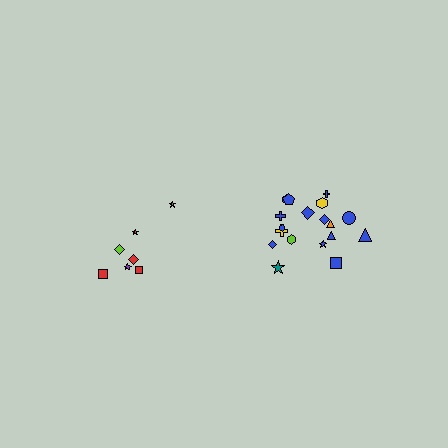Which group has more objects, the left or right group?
The right group.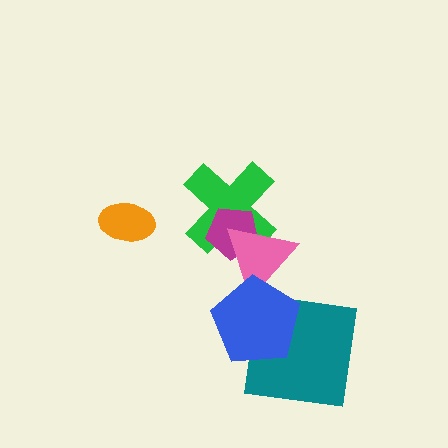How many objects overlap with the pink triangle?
3 objects overlap with the pink triangle.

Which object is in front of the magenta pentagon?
The pink triangle is in front of the magenta pentagon.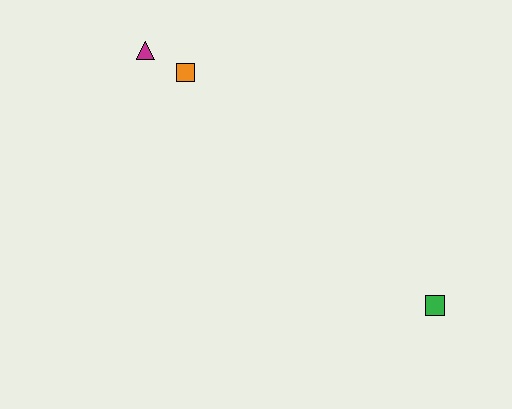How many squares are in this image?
There are 2 squares.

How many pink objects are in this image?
There are no pink objects.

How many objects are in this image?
There are 3 objects.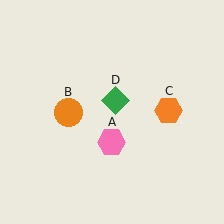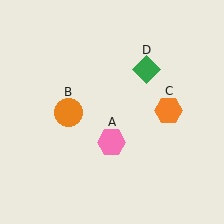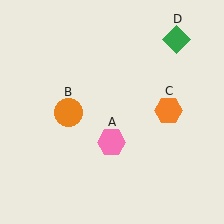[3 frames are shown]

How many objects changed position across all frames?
1 object changed position: green diamond (object D).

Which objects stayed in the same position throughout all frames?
Pink hexagon (object A) and orange circle (object B) and orange hexagon (object C) remained stationary.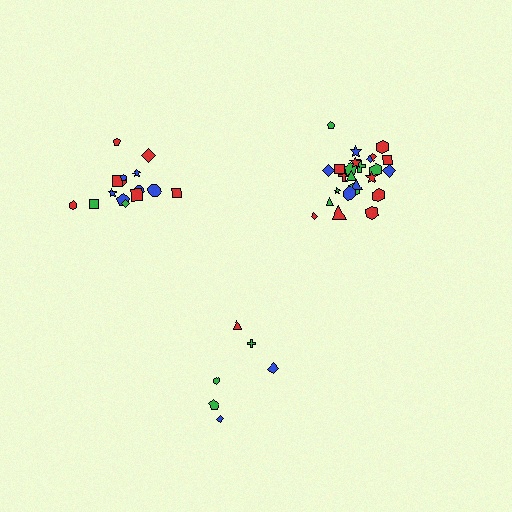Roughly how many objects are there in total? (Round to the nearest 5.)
Roughly 45 objects in total.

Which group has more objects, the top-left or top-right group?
The top-right group.